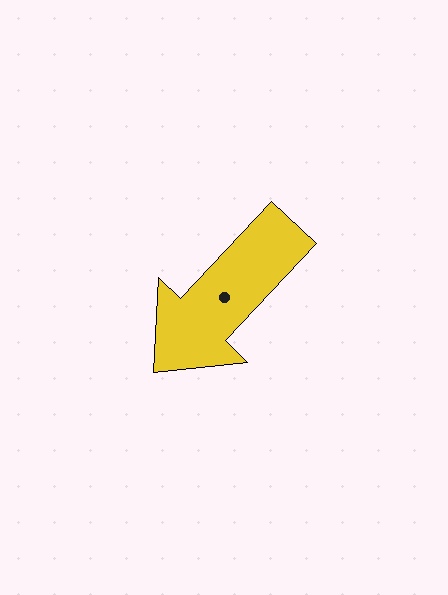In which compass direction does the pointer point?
Southwest.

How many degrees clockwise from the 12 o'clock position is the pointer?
Approximately 223 degrees.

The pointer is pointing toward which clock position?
Roughly 7 o'clock.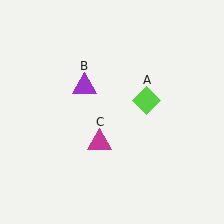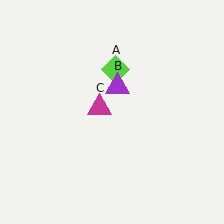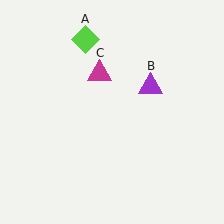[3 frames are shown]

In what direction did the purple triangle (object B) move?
The purple triangle (object B) moved right.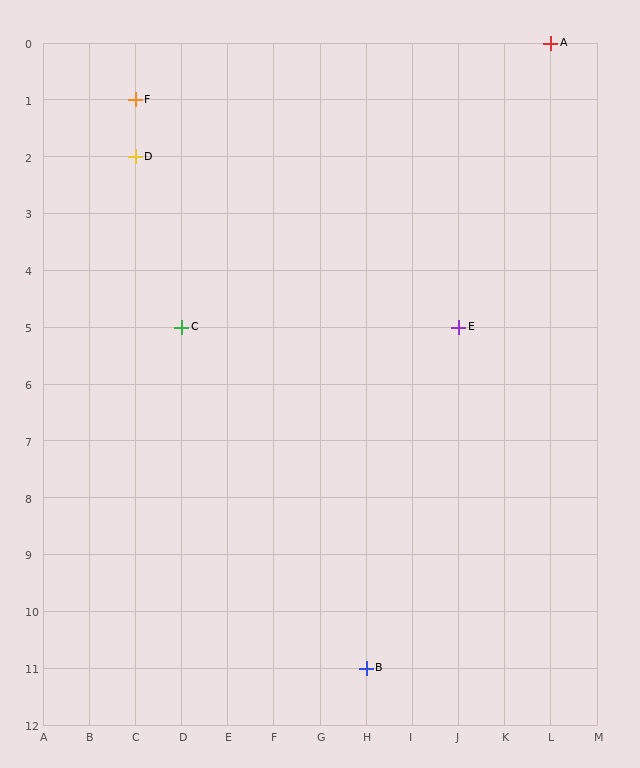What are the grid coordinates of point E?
Point E is at grid coordinates (J, 5).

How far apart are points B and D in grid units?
Points B and D are 5 columns and 9 rows apart (about 10.3 grid units diagonally).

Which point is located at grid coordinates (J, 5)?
Point E is at (J, 5).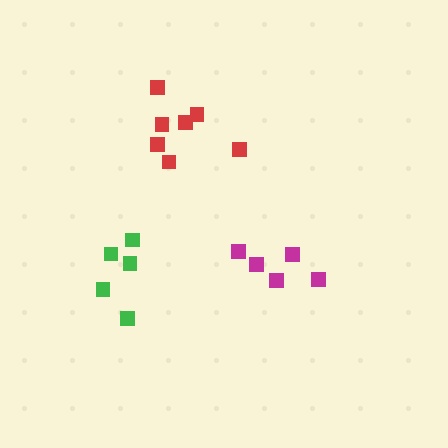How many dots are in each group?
Group 1: 7 dots, Group 2: 5 dots, Group 3: 5 dots (17 total).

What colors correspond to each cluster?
The clusters are colored: red, magenta, green.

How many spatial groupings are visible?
There are 3 spatial groupings.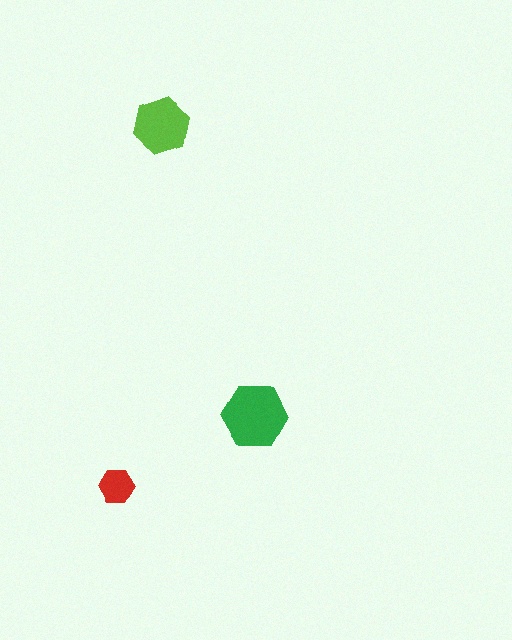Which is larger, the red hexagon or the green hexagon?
The green one.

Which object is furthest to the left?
The red hexagon is leftmost.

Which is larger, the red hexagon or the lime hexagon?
The lime one.